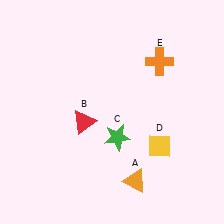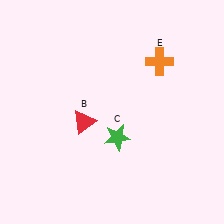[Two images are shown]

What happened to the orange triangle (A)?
The orange triangle (A) was removed in Image 2. It was in the bottom-right area of Image 1.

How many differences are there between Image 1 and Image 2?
There are 2 differences between the two images.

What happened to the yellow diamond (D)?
The yellow diamond (D) was removed in Image 2. It was in the bottom-right area of Image 1.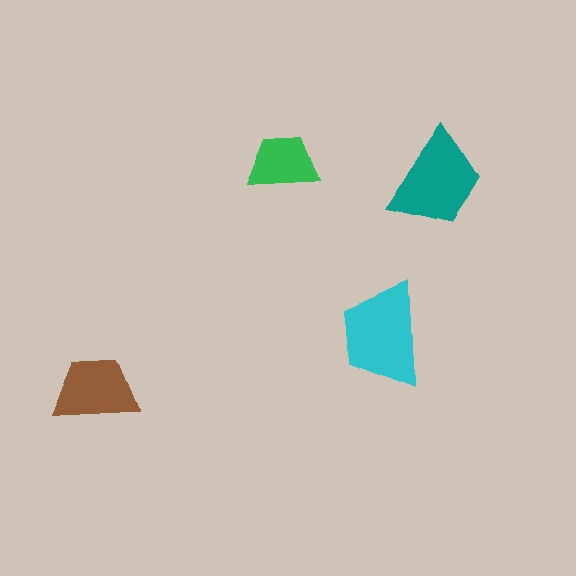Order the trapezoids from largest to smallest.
the cyan one, the teal one, the brown one, the green one.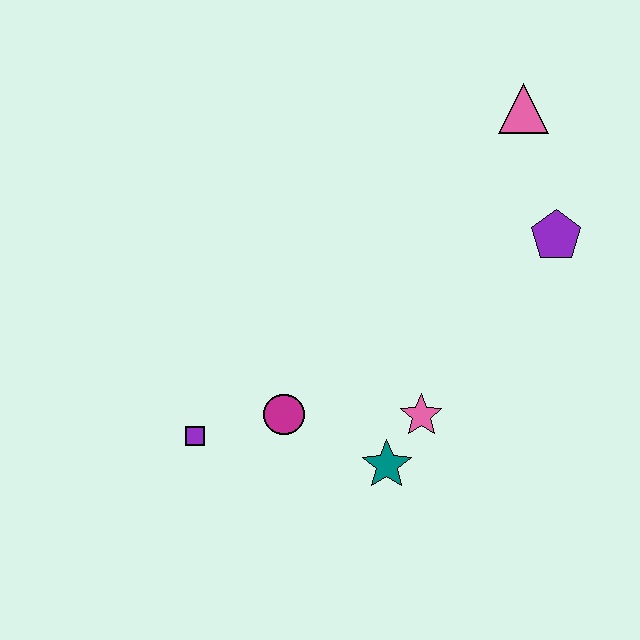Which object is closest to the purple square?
The magenta circle is closest to the purple square.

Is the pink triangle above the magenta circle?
Yes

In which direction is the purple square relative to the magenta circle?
The purple square is to the left of the magenta circle.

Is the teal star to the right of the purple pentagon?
No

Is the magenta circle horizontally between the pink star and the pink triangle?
No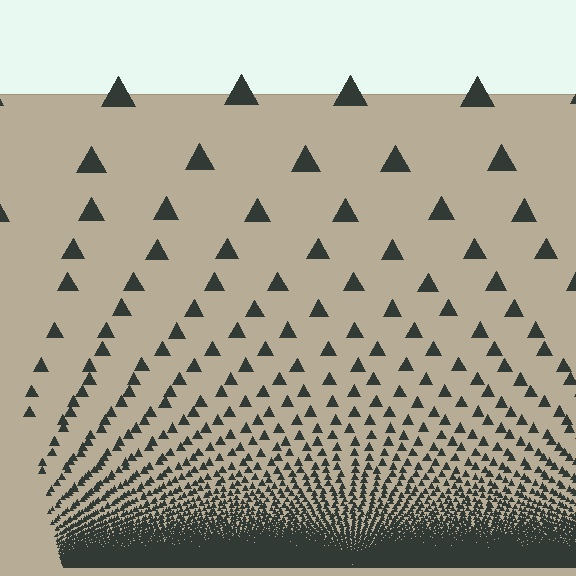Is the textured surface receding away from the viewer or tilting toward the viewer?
The surface appears to tilt toward the viewer. Texture elements get larger and sparser toward the top.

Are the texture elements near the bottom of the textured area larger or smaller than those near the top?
Smaller. The gradient is inverted — elements near the bottom are smaller and denser.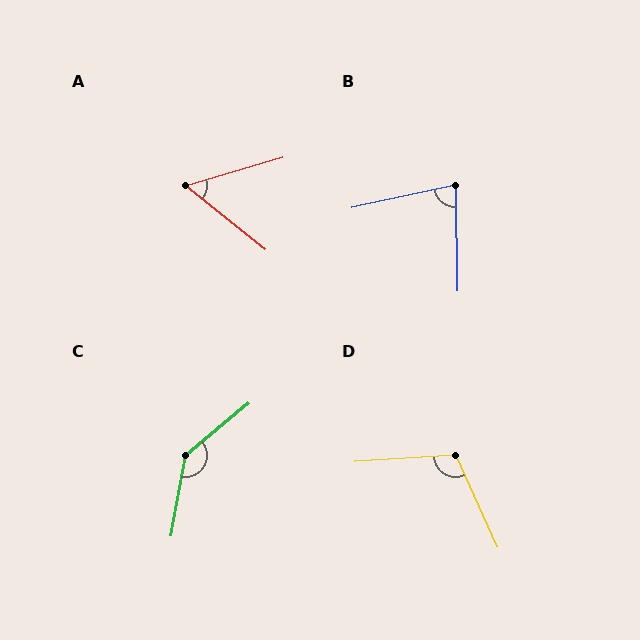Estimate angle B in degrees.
Approximately 79 degrees.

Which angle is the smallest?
A, at approximately 55 degrees.